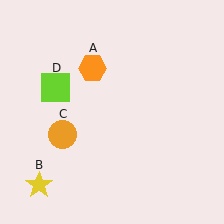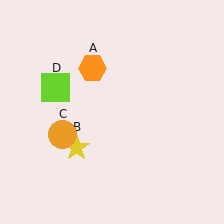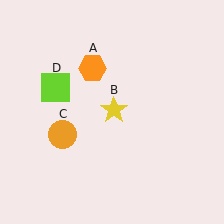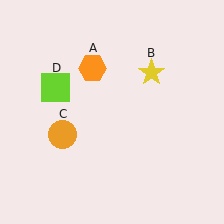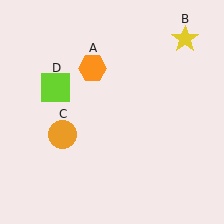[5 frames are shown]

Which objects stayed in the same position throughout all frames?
Orange hexagon (object A) and orange circle (object C) and lime square (object D) remained stationary.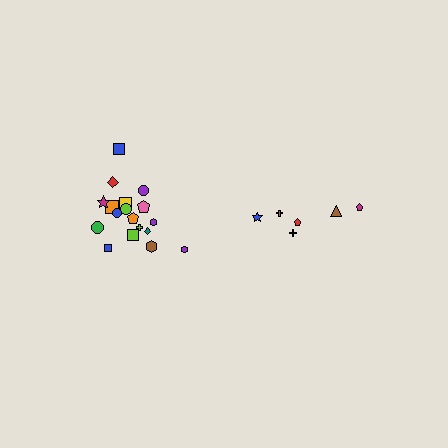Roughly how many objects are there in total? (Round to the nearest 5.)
Roughly 25 objects in total.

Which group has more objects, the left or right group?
The left group.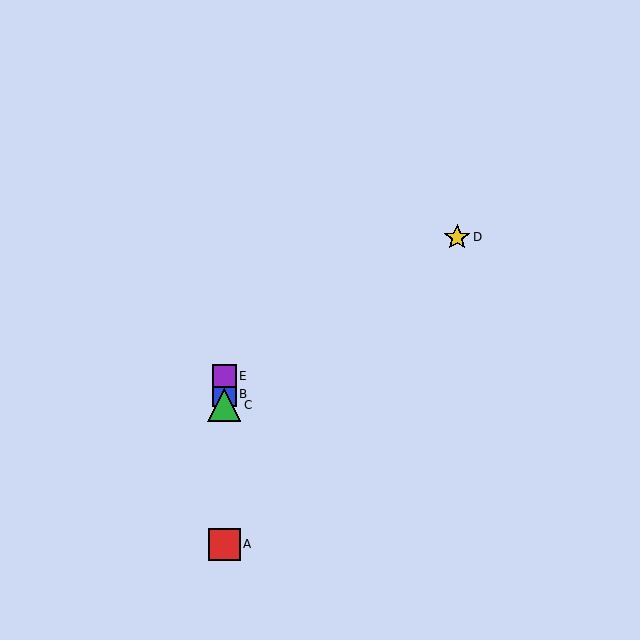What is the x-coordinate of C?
Object C is at x≈224.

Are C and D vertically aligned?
No, C is at x≈224 and D is at x≈457.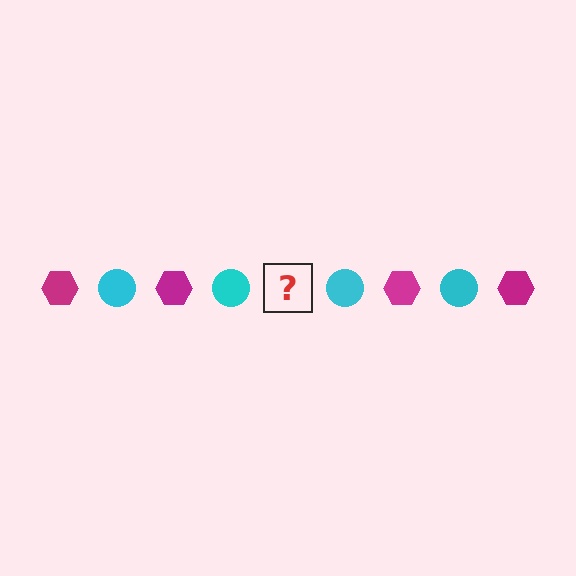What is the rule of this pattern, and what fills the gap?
The rule is that the pattern alternates between magenta hexagon and cyan circle. The gap should be filled with a magenta hexagon.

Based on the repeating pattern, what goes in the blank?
The blank should be a magenta hexagon.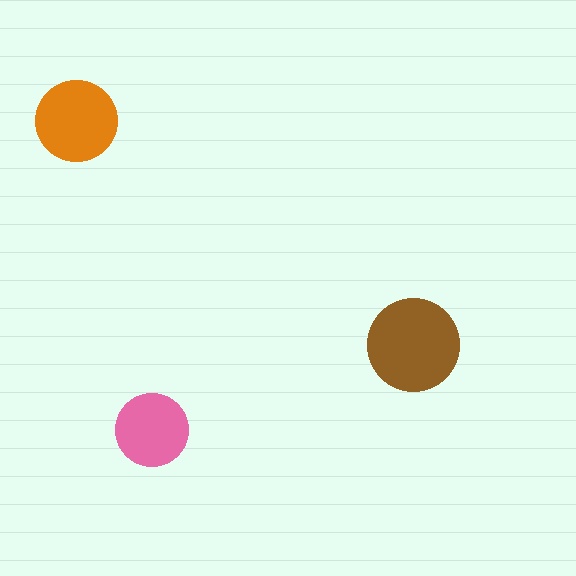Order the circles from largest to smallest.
the brown one, the orange one, the pink one.